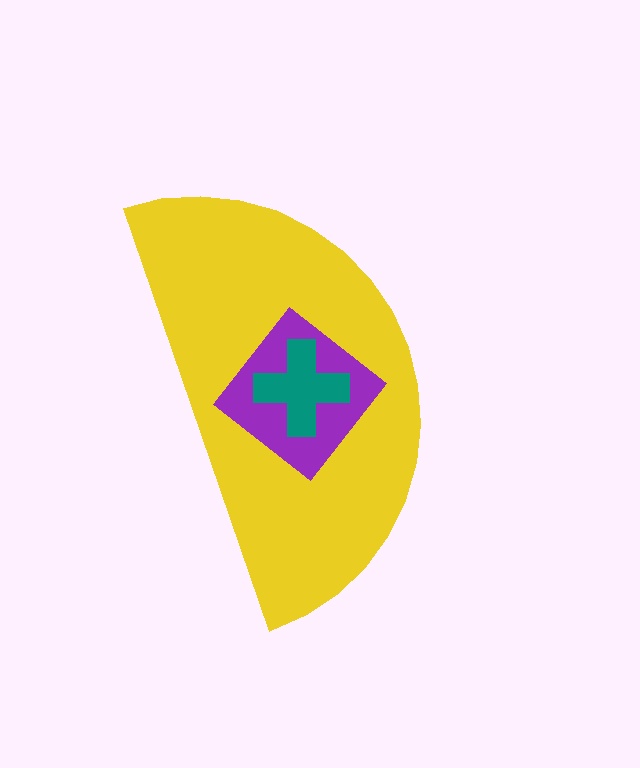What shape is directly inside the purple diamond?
The teal cross.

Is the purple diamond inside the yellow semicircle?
Yes.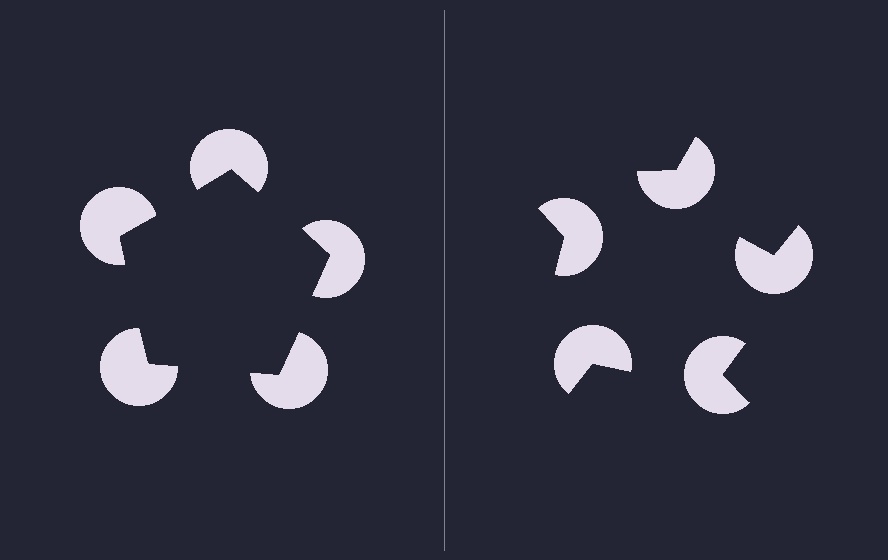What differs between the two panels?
The pac-man discs are positioned identically on both sides; only the wedge orientations differ. On the left they align to a pentagon; on the right they are misaligned.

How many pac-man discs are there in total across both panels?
10 — 5 on each side.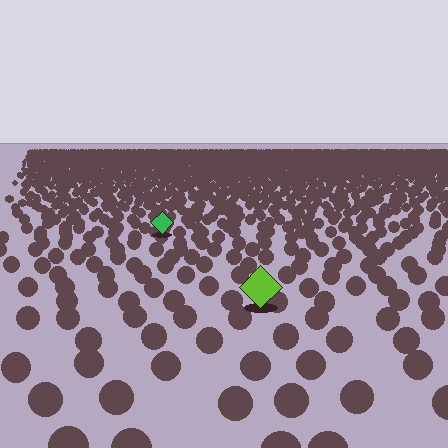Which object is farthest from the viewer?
The green diamond is farthest from the viewer. It appears smaller and the ground texture around it is denser.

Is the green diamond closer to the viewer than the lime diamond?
No. The lime diamond is closer — you can tell from the texture gradient: the ground texture is coarser near it.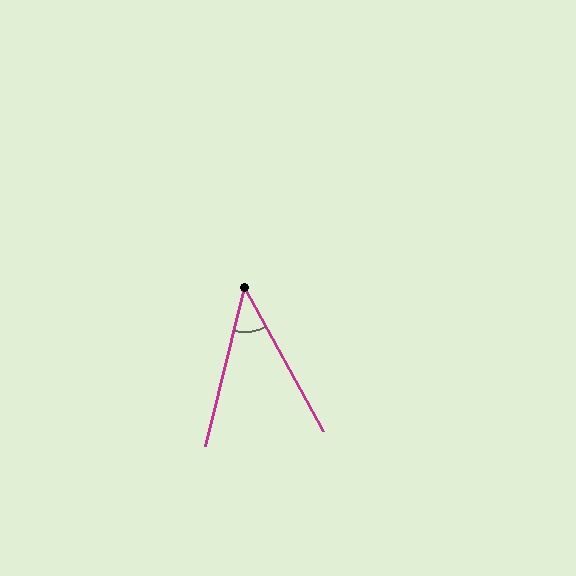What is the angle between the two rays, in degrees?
Approximately 43 degrees.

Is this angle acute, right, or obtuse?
It is acute.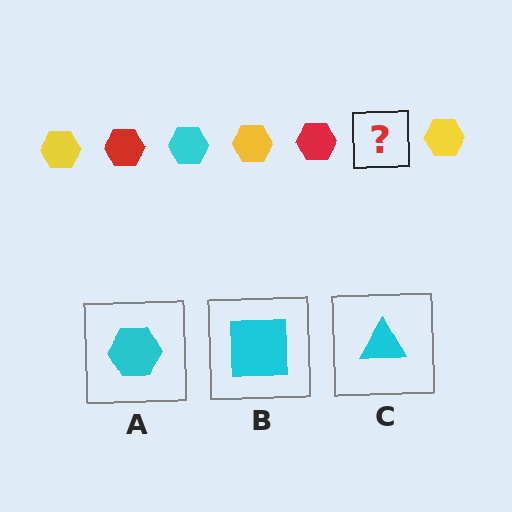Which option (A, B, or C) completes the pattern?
A.